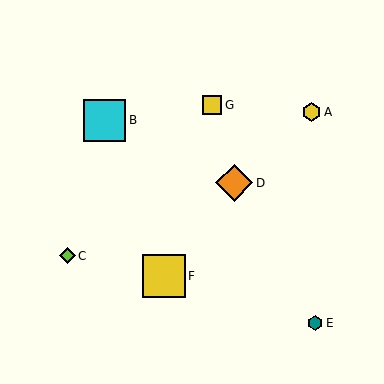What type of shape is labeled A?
Shape A is a yellow hexagon.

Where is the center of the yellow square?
The center of the yellow square is at (212, 105).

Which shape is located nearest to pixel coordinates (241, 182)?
The orange diamond (labeled D) at (234, 183) is nearest to that location.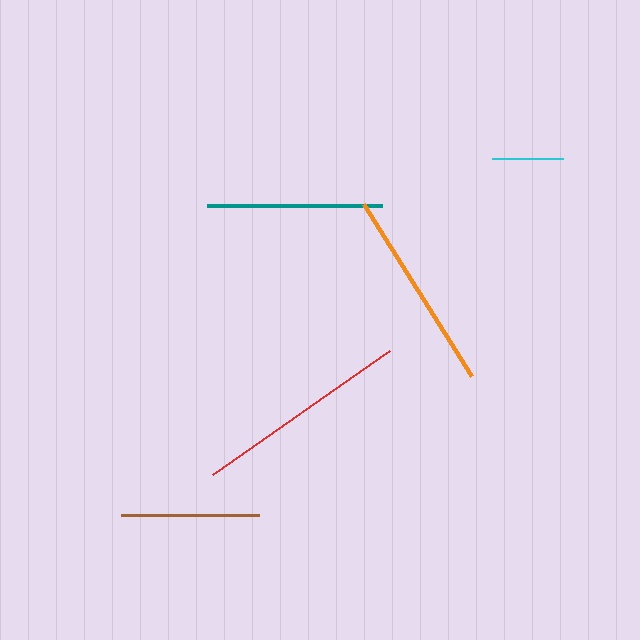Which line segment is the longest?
The red line is the longest at approximately 216 pixels.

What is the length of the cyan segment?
The cyan segment is approximately 71 pixels long.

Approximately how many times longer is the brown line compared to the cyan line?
The brown line is approximately 1.9 times the length of the cyan line.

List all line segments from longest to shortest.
From longest to shortest: red, orange, teal, brown, cyan.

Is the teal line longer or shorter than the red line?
The red line is longer than the teal line.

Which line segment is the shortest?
The cyan line is the shortest at approximately 71 pixels.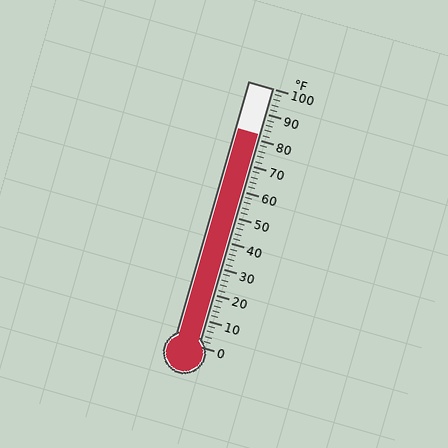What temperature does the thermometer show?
The thermometer shows approximately 82°F.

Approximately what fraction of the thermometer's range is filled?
The thermometer is filled to approximately 80% of its range.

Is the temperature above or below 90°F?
The temperature is below 90°F.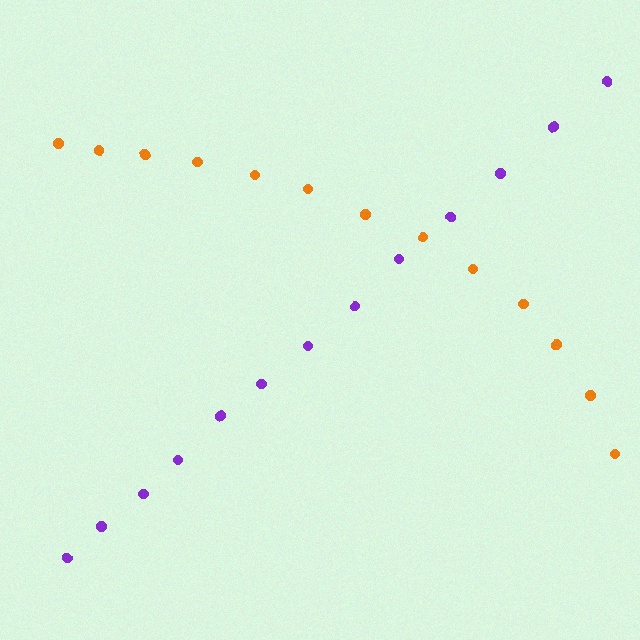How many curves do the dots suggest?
There are 2 distinct paths.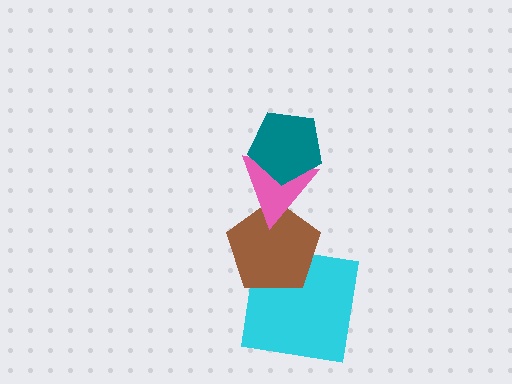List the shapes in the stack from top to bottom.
From top to bottom: the teal pentagon, the pink triangle, the brown pentagon, the cyan square.